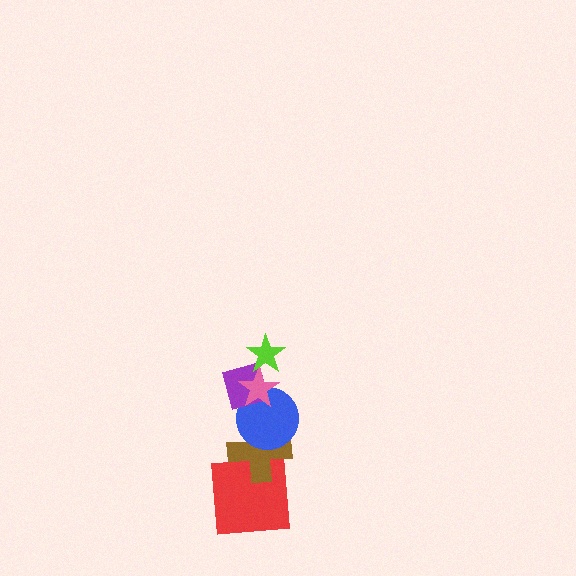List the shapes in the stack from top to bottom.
From top to bottom: the lime star, the pink star, the purple diamond, the blue circle, the brown cross, the red square.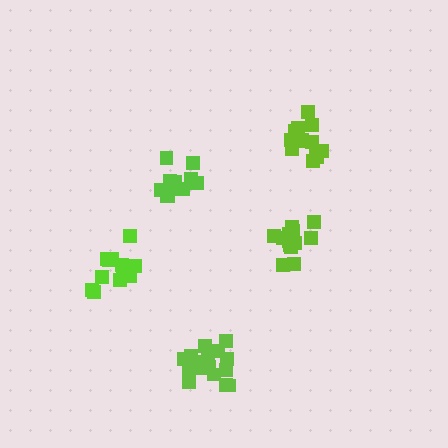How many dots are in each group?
Group 1: 11 dots, Group 2: 16 dots, Group 3: 14 dots, Group 4: 13 dots, Group 5: 12 dots (66 total).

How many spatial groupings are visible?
There are 5 spatial groupings.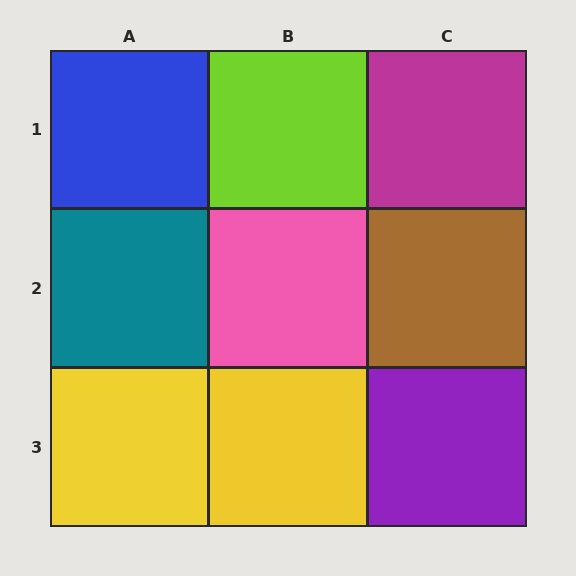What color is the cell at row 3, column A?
Yellow.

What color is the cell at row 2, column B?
Pink.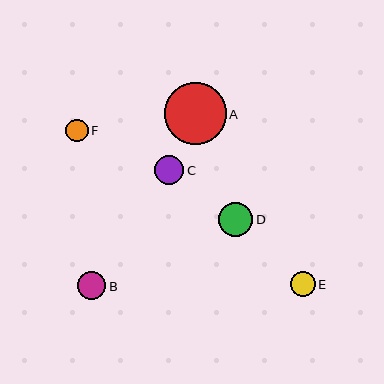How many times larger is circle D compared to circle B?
Circle D is approximately 1.2 times the size of circle B.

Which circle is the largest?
Circle A is the largest with a size of approximately 62 pixels.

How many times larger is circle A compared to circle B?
Circle A is approximately 2.2 times the size of circle B.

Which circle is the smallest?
Circle F is the smallest with a size of approximately 23 pixels.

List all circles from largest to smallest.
From largest to smallest: A, D, C, B, E, F.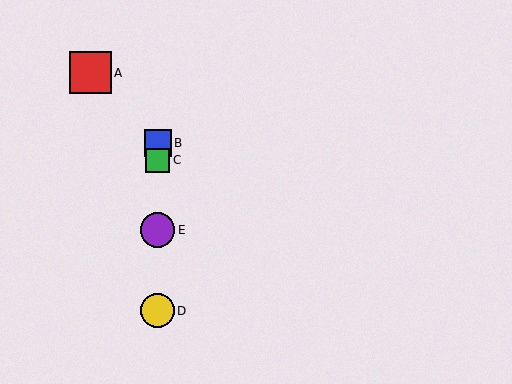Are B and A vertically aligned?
No, B is at x≈158 and A is at x≈90.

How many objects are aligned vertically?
4 objects (B, C, D, E) are aligned vertically.